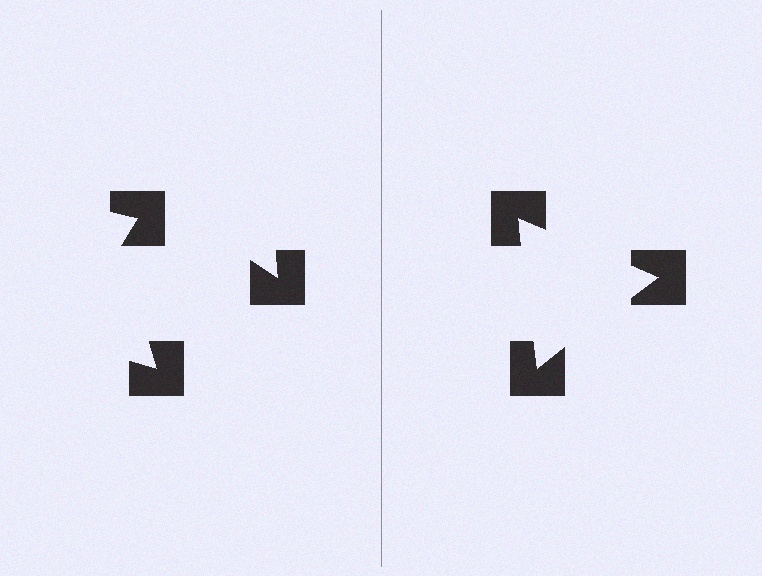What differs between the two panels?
The notched squares are positioned identically on both sides; only the wedge orientations differ. On the right they align to a triangle; on the left they are misaligned.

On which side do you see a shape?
An illusory triangle appears on the right side. On the left side the wedge cuts are rotated, so no coherent shape forms.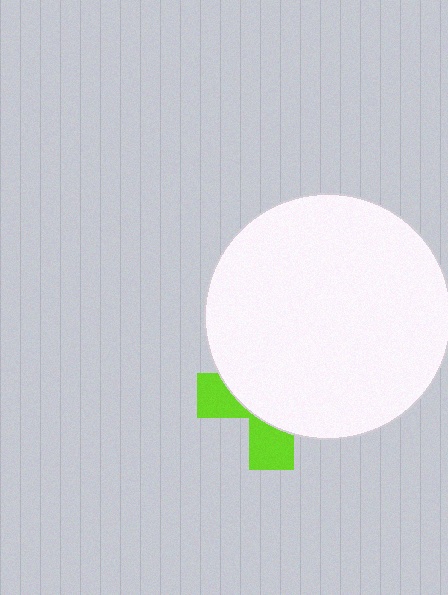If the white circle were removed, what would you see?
You would see the complete lime cross.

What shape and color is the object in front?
The object in front is a white circle.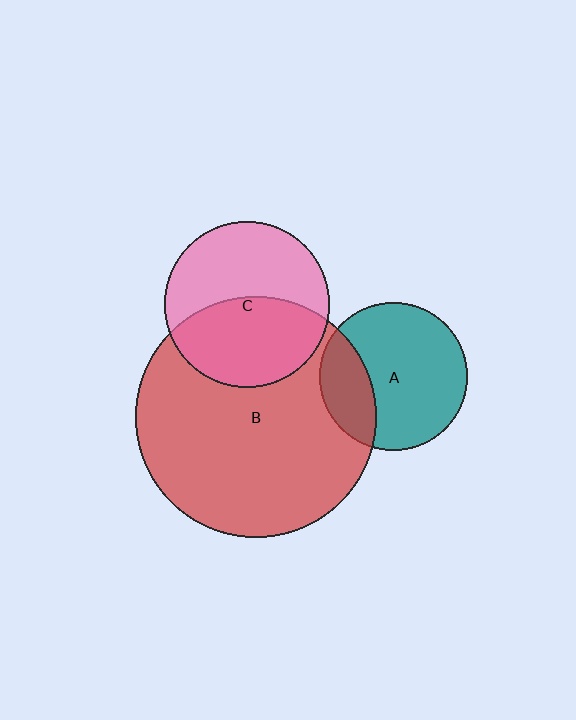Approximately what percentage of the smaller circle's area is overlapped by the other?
Approximately 50%.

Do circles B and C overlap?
Yes.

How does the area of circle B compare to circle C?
Approximately 2.1 times.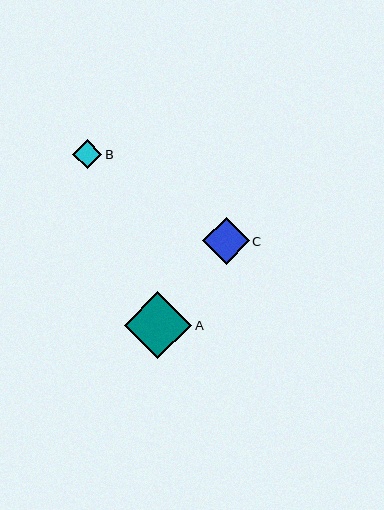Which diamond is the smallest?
Diamond B is the smallest with a size of approximately 29 pixels.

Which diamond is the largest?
Diamond A is the largest with a size of approximately 67 pixels.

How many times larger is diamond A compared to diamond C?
Diamond A is approximately 1.4 times the size of diamond C.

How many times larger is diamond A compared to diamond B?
Diamond A is approximately 2.3 times the size of diamond B.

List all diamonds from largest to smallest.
From largest to smallest: A, C, B.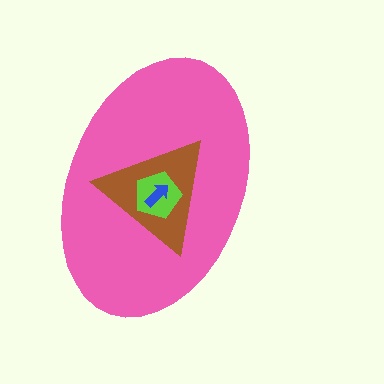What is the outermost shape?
The pink ellipse.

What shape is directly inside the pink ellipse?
The brown triangle.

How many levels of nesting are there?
4.